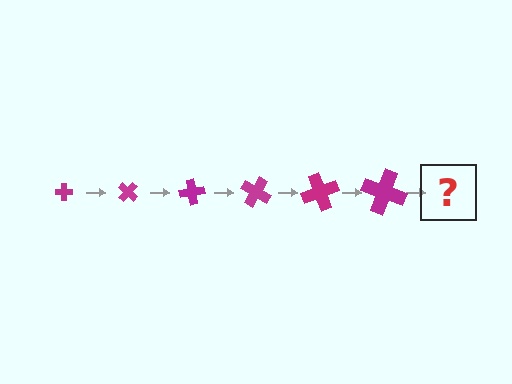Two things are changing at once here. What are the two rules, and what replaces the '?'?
The two rules are that the cross grows larger each step and it rotates 40 degrees each step. The '?' should be a cross, larger than the previous one and rotated 240 degrees from the start.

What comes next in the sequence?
The next element should be a cross, larger than the previous one and rotated 240 degrees from the start.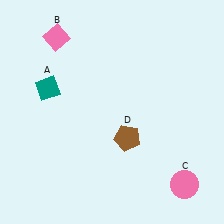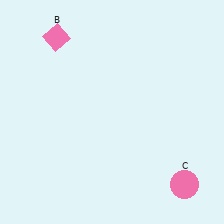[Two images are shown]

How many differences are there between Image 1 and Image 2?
There are 2 differences between the two images.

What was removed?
The teal diamond (A), the brown pentagon (D) were removed in Image 2.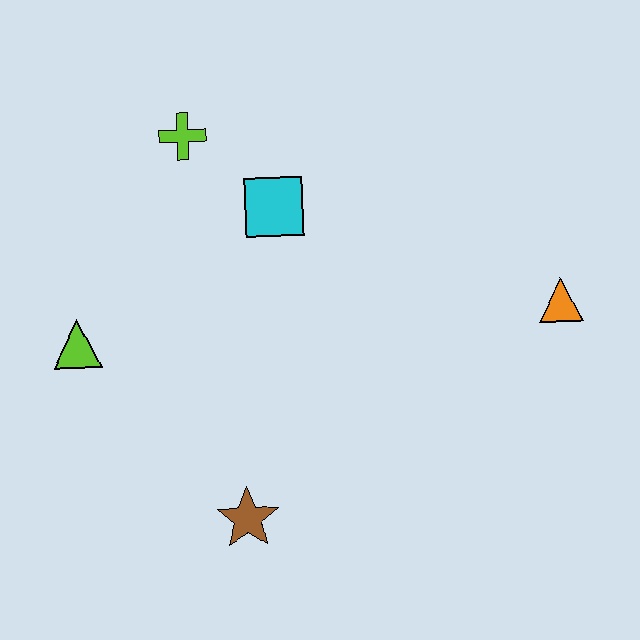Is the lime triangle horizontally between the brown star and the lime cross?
No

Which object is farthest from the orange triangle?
The lime triangle is farthest from the orange triangle.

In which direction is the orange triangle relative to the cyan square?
The orange triangle is to the right of the cyan square.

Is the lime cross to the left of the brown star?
Yes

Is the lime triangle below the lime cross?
Yes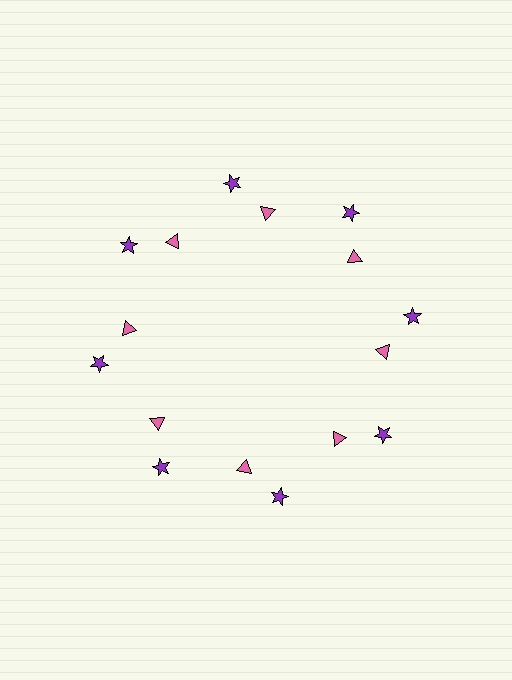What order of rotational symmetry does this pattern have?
This pattern has 8-fold rotational symmetry.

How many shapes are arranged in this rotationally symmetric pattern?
There are 16 shapes, arranged in 8 groups of 2.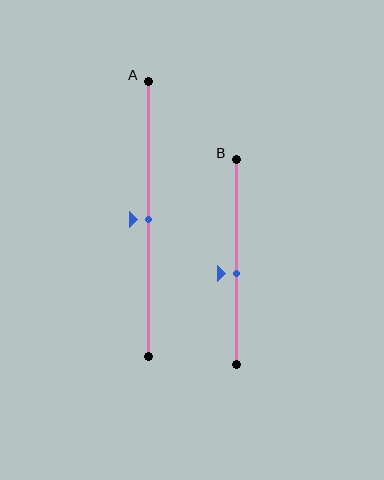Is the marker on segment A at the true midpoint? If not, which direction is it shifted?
Yes, the marker on segment A is at the true midpoint.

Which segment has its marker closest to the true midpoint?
Segment A has its marker closest to the true midpoint.